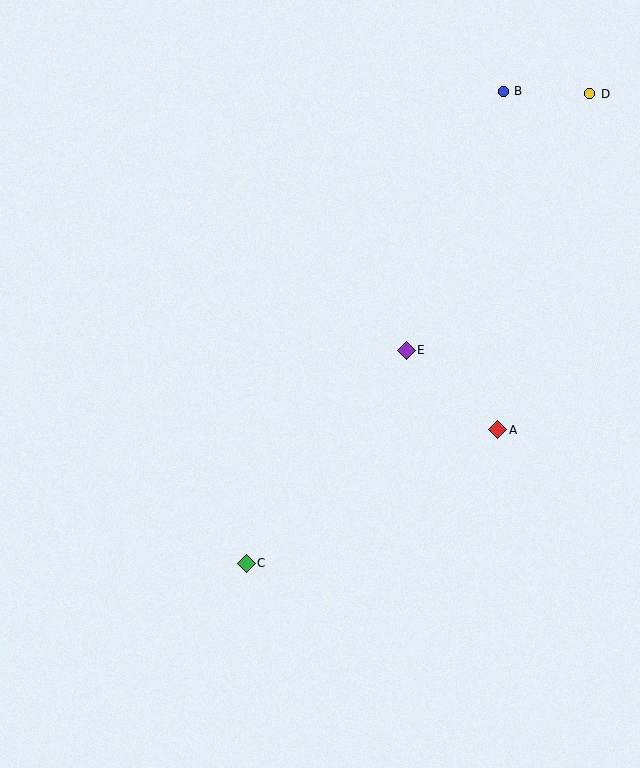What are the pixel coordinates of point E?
Point E is at (406, 350).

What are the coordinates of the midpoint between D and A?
The midpoint between D and A is at (544, 262).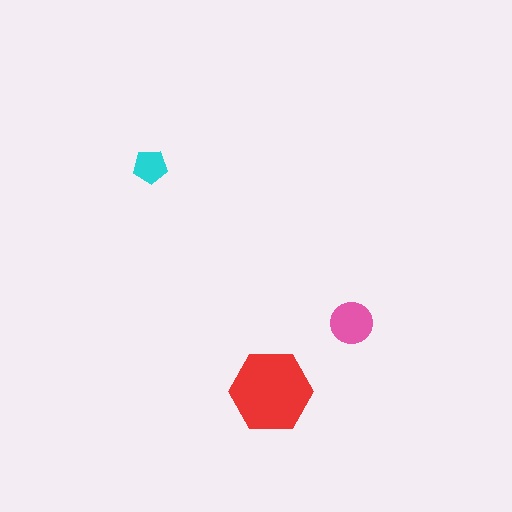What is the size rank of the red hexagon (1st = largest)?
1st.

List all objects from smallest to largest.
The cyan pentagon, the pink circle, the red hexagon.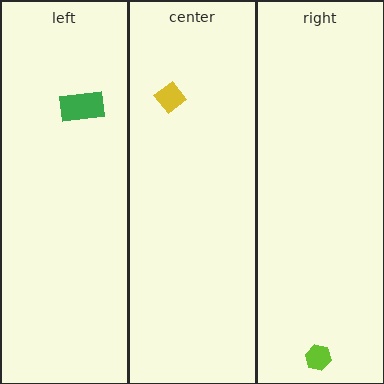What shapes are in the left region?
The green rectangle.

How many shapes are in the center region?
1.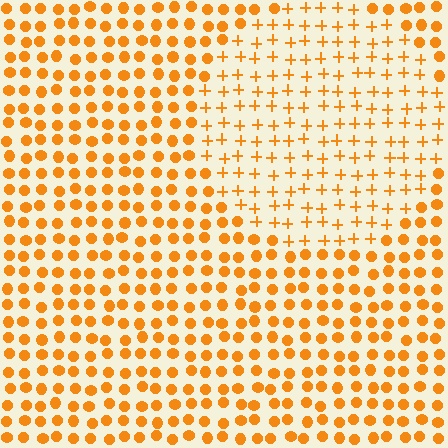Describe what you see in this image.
The image is filled with small orange elements arranged in a uniform grid. A circle-shaped region contains plus signs, while the surrounding area contains circles. The boundary is defined purely by the change in element shape.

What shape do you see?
I see a circle.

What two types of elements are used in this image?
The image uses plus signs inside the circle region and circles outside it.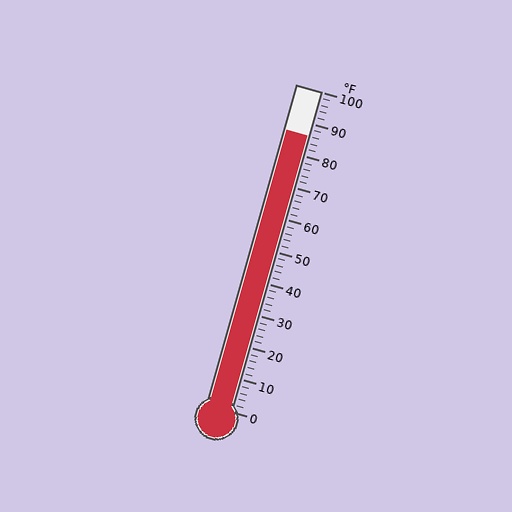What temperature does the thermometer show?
The thermometer shows approximately 86°F.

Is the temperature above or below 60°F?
The temperature is above 60°F.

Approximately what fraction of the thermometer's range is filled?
The thermometer is filled to approximately 85% of its range.